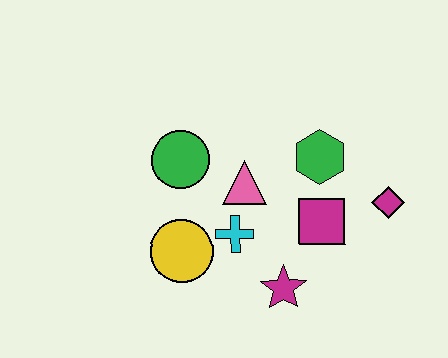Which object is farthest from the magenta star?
The green circle is farthest from the magenta star.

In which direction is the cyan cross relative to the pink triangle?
The cyan cross is below the pink triangle.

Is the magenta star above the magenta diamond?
No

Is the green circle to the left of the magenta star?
Yes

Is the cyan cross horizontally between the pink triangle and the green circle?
Yes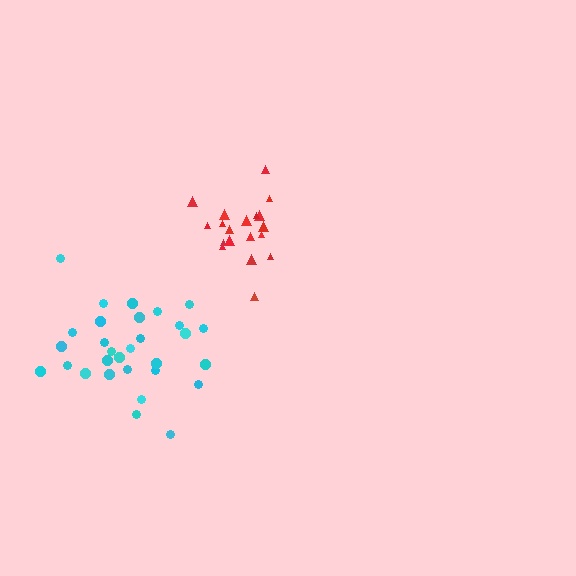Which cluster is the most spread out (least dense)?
Cyan.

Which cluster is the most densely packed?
Red.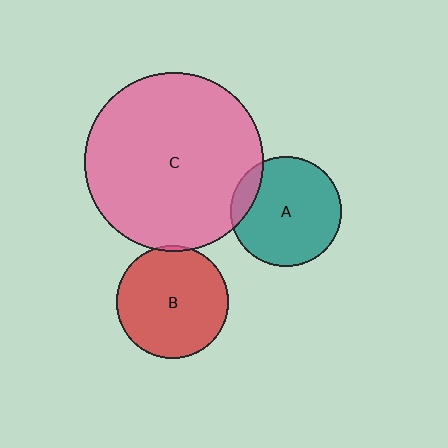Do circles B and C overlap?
Yes.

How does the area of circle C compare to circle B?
Approximately 2.5 times.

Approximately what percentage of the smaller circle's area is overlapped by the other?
Approximately 5%.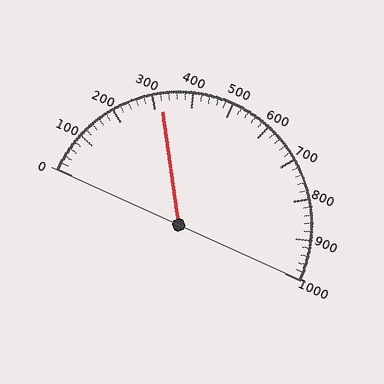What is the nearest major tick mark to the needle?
The nearest major tick mark is 300.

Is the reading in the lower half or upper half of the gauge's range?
The reading is in the lower half of the range (0 to 1000).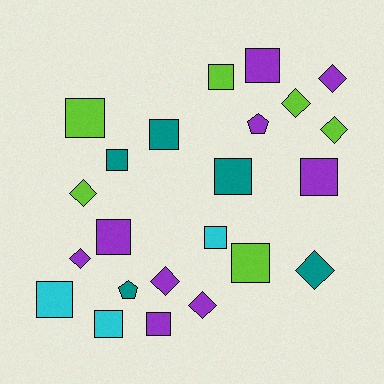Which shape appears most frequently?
Square, with 13 objects.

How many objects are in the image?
There are 23 objects.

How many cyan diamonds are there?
There are no cyan diamonds.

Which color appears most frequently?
Purple, with 9 objects.